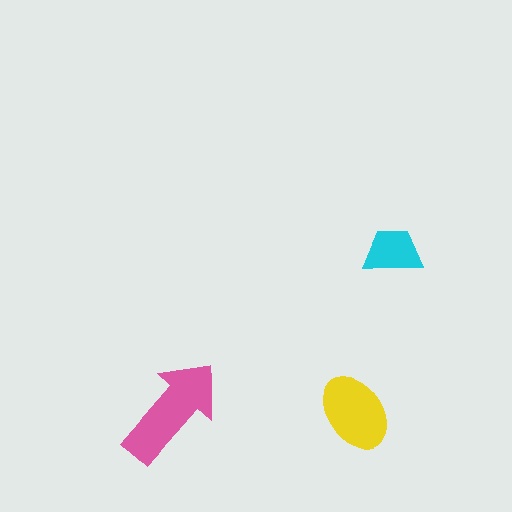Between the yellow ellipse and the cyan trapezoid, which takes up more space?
The yellow ellipse.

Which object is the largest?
The pink arrow.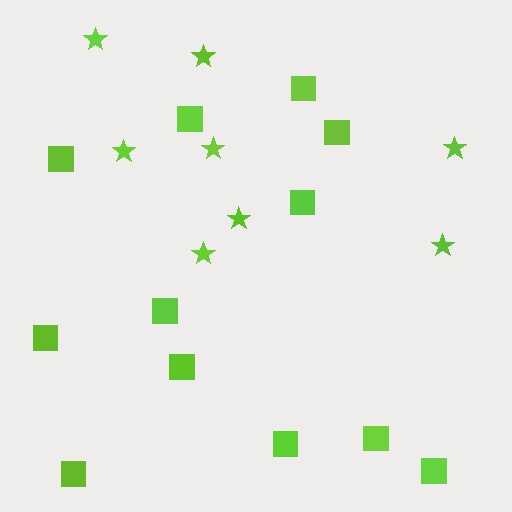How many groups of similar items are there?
There are 2 groups: one group of stars (8) and one group of squares (12).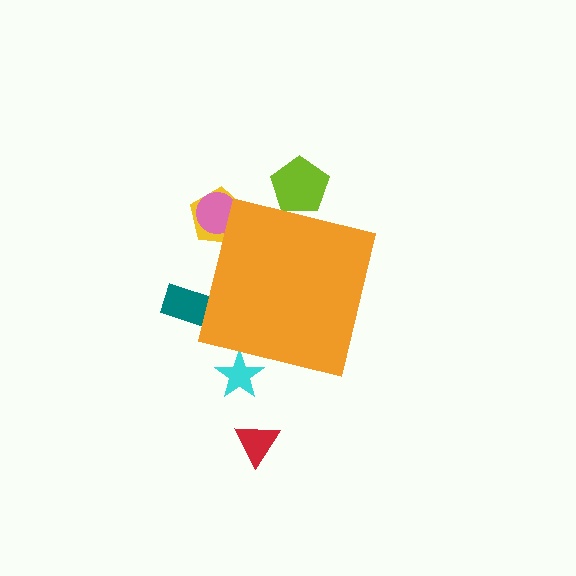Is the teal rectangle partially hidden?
Yes, the teal rectangle is partially hidden behind the orange square.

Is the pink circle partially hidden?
Yes, the pink circle is partially hidden behind the orange square.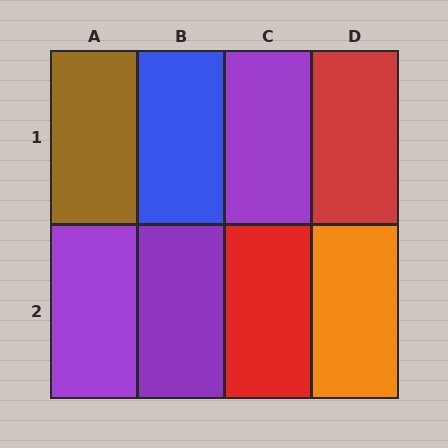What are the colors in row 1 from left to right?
Brown, blue, purple, red.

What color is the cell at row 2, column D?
Orange.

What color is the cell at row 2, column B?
Purple.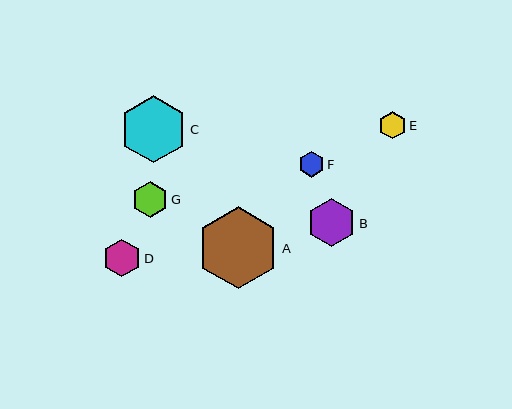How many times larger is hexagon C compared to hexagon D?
Hexagon C is approximately 1.8 times the size of hexagon D.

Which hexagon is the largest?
Hexagon A is the largest with a size of approximately 82 pixels.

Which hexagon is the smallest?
Hexagon F is the smallest with a size of approximately 26 pixels.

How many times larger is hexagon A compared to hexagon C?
Hexagon A is approximately 1.2 times the size of hexagon C.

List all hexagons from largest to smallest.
From largest to smallest: A, C, B, D, G, E, F.